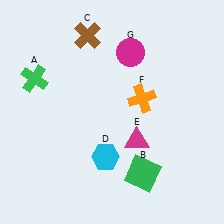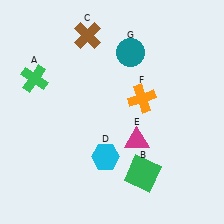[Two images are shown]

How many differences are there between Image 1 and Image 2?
There is 1 difference between the two images.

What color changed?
The circle (G) changed from magenta in Image 1 to teal in Image 2.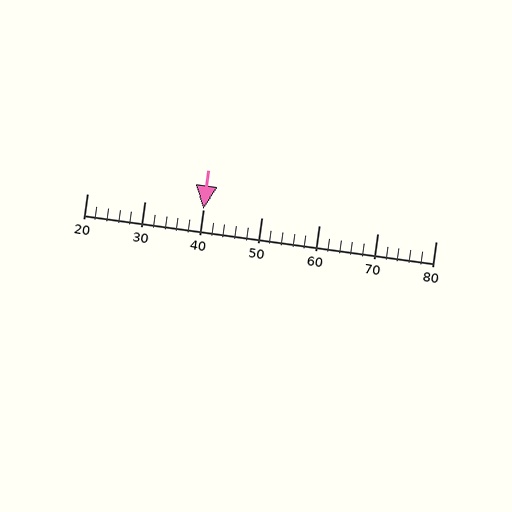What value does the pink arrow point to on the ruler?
The pink arrow points to approximately 40.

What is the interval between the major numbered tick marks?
The major tick marks are spaced 10 units apart.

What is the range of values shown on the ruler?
The ruler shows values from 20 to 80.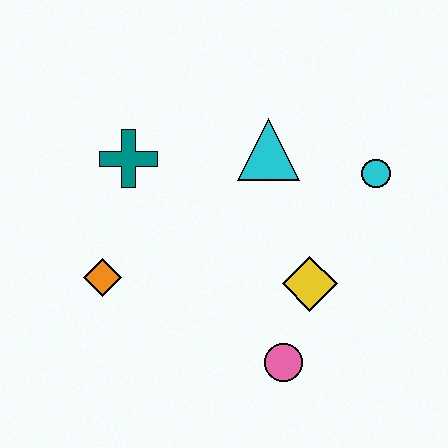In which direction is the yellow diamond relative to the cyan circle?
The yellow diamond is below the cyan circle.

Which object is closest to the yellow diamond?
The pink circle is closest to the yellow diamond.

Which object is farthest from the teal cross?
The pink circle is farthest from the teal cross.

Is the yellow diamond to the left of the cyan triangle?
No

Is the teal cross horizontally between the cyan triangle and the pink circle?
No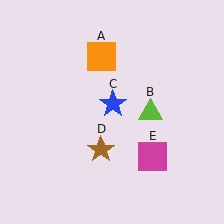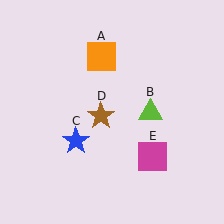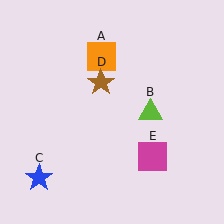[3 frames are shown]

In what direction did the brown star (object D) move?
The brown star (object D) moved up.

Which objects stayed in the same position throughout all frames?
Orange square (object A) and lime triangle (object B) and magenta square (object E) remained stationary.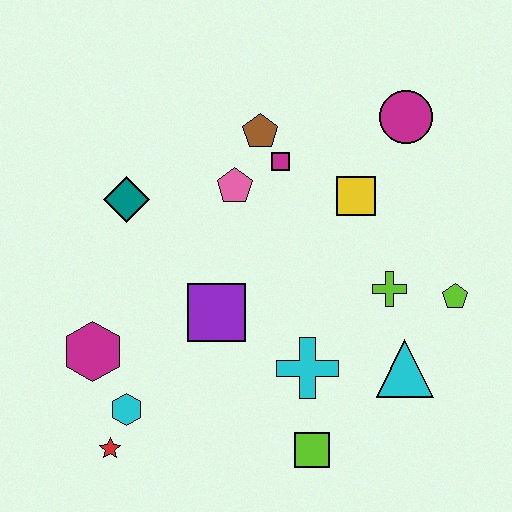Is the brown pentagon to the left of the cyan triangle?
Yes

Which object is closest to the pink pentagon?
The magenta square is closest to the pink pentagon.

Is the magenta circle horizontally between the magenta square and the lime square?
No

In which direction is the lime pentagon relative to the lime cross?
The lime pentagon is to the right of the lime cross.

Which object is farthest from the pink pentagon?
The red star is farthest from the pink pentagon.